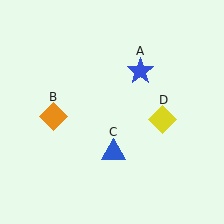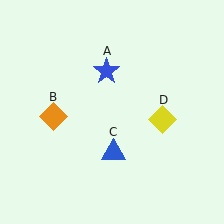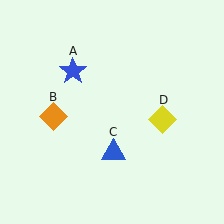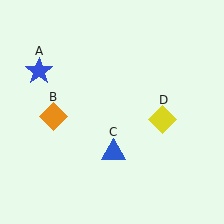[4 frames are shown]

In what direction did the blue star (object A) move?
The blue star (object A) moved left.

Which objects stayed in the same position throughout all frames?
Orange diamond (object B) and blue triangle (object C) and yellow diamond (object D) remained stationary.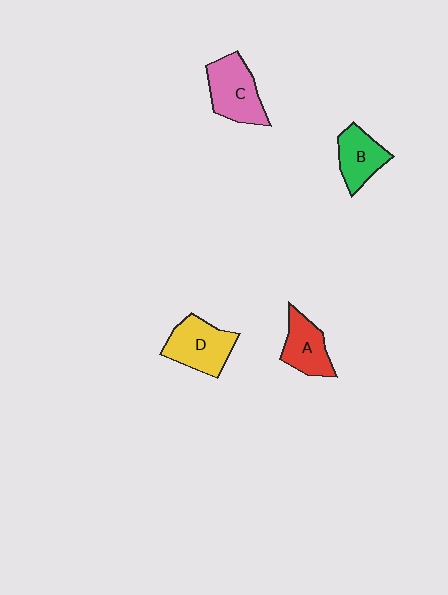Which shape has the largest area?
Shape C (pink).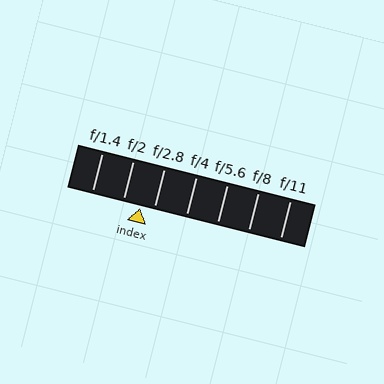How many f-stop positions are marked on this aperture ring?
There are 7 f-stop positions marked.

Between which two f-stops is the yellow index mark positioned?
The index mark is between f/2 and f/2.8.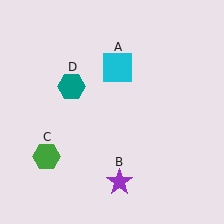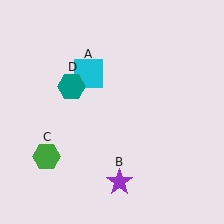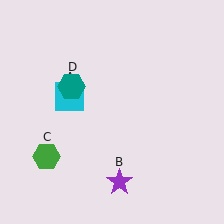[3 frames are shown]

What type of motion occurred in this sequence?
The cyan square (object A) rotated counterclockwise around the center of the scene.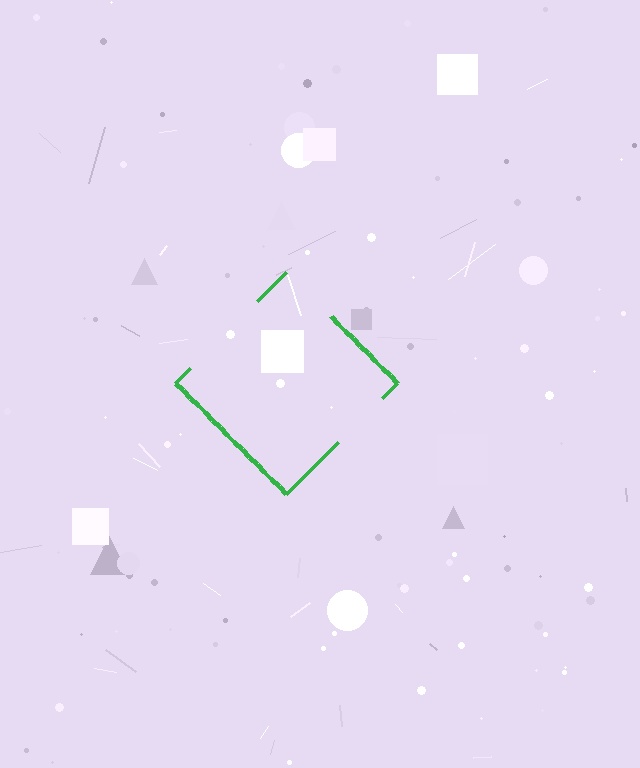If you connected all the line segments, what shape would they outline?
They would outline a diamond.